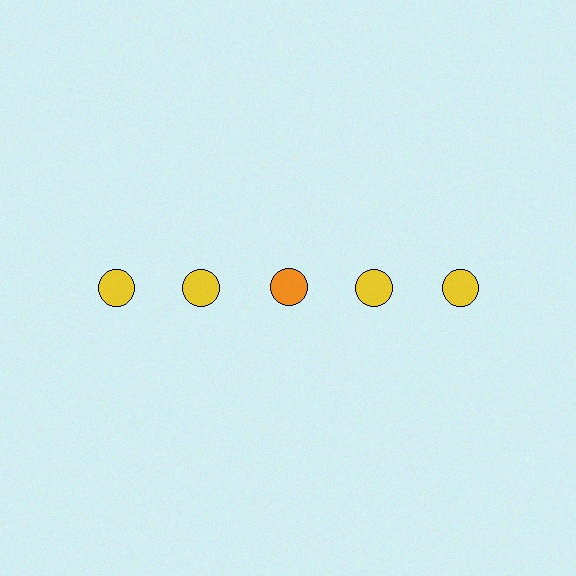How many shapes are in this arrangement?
There are 5 shapes arranged in a grid pattern.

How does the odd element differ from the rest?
It has a different color: orange instead of yellow.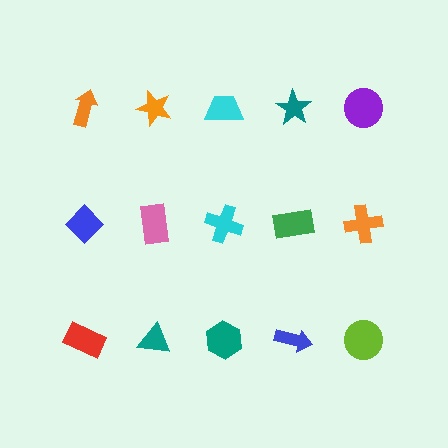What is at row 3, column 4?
A blue arrow.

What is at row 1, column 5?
A purple circle.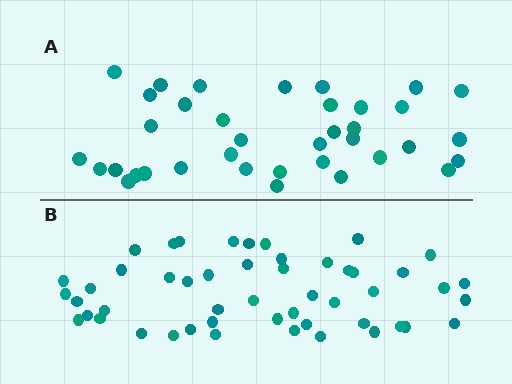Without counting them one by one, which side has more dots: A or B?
Region B (the bottom region) has more dots.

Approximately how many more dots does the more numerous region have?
Region B has approximately 15 more dots than region A.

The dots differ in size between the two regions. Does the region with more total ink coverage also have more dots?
No. Region A has more total ink coverage because its dots are larger, but region B actually contains more individual dots. Total area can be misleading — the number of items is what matters here.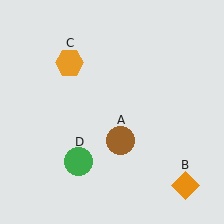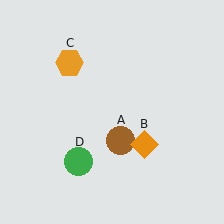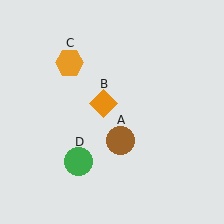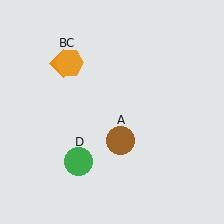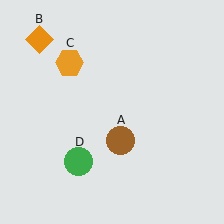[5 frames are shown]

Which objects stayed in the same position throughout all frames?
Brown circle (object A) and orange hexagon (object C) and green circle (object D) remained stationary.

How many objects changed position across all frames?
1 object changed position: orange diamond (object B).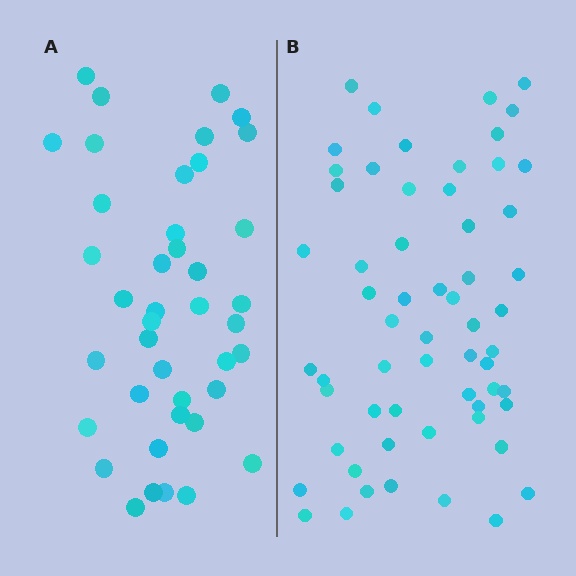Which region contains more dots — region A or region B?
Region B (the right region) has more dots.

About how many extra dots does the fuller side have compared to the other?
Region B has approximately 20 more dots than region A.